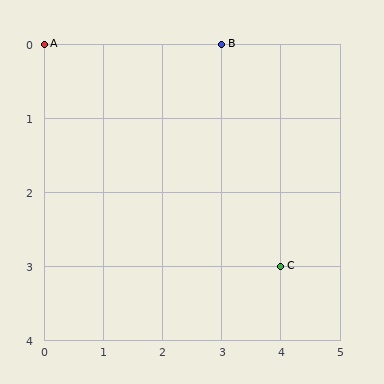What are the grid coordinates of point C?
Point C is at grid coordinates (4, 3).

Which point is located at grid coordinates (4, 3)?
Point C is at (4, 3).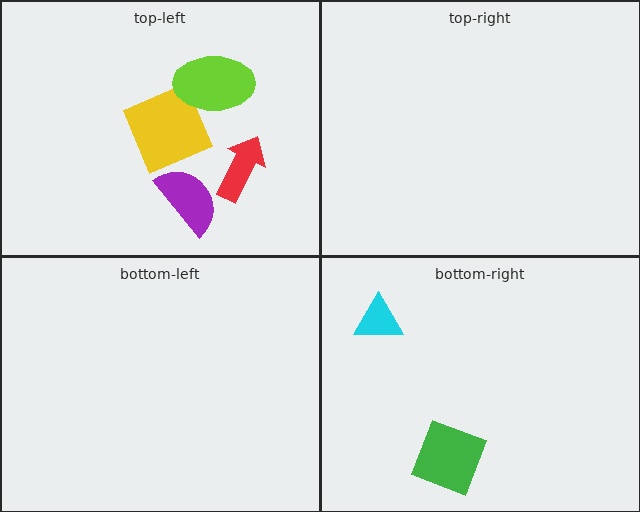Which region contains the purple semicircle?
The top-left region.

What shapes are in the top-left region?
The yellow square, the red arrow, the purple semicircle, the lime ellipse.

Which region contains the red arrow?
The top-left region.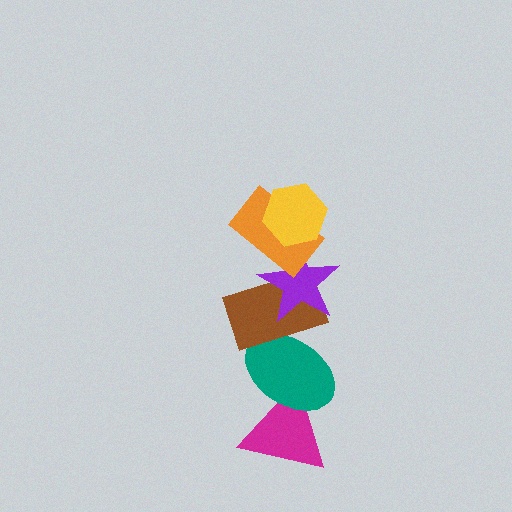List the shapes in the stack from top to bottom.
From top to bottom: the yellow hexagon, the orange rectangle, the purple star, the brown rectangle, the teal ellipse, the magenta triangle.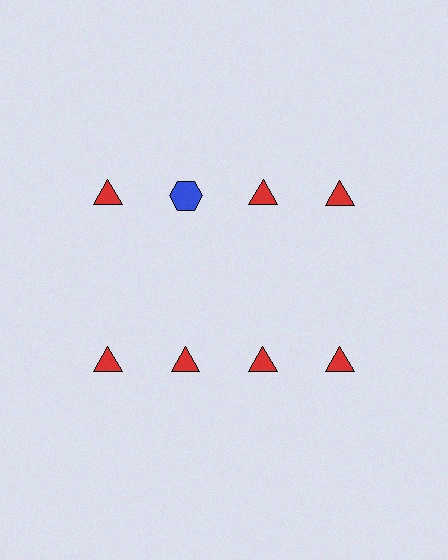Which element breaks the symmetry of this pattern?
The blue hexagon in the top row, second from left column breaks the symmetry. All other shapes are red triangles.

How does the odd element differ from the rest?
It differs in both color (blue instead of red) and shape (hexagon instead of triangle).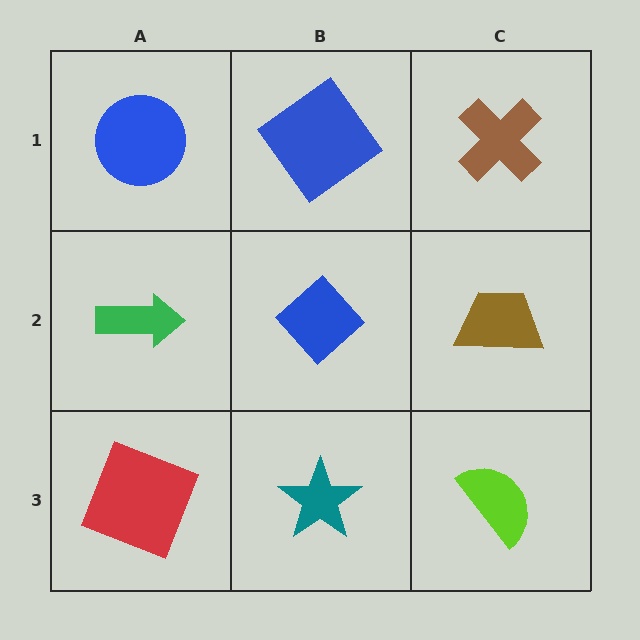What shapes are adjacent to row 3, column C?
A brown trapezoid (row 2, column C), a teal star (row 3, column B).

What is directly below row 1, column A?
A green arrow.